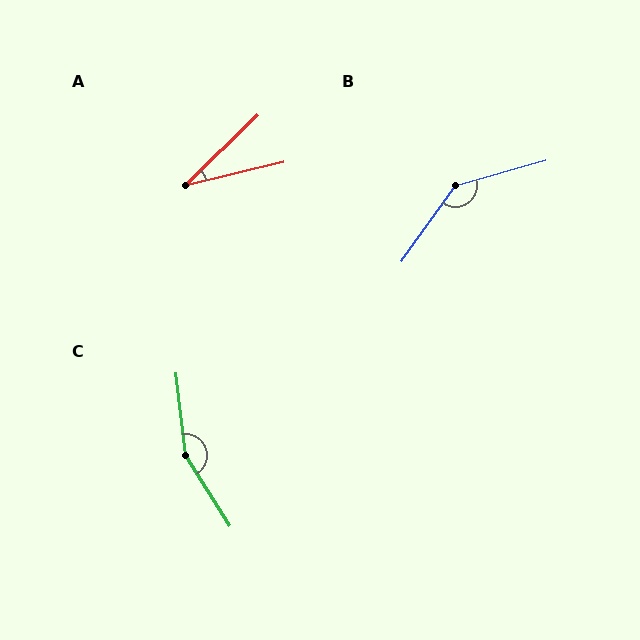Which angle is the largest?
C, at approximately 154 degrees.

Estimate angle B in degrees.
Approximately 141 degrees.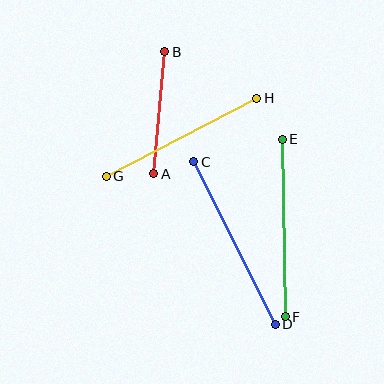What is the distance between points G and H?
The distance is approximately 170 pixels.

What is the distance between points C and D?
The distance is approximately 181 pixels.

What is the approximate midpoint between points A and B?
The midpoint is at approximately (159, 113) pixels.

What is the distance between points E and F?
The distance is approximately 178 pixels.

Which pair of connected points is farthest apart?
Points C and D are farthest apart.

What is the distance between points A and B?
The distance is approximately 122 pixels.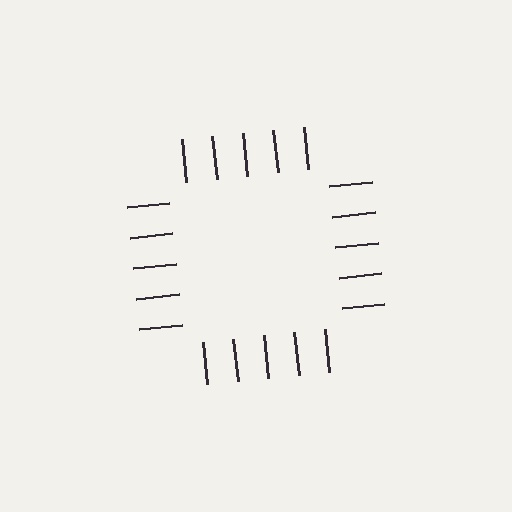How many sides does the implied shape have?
4 sides — the line-ends trace a square.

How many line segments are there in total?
20 — 5 along each of the 4 edges.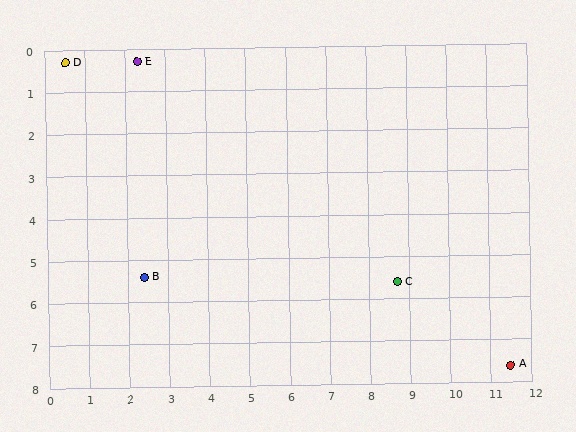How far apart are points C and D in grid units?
Points C and D are about 9.8 grid units apart.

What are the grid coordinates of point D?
Point D is at approximately (0.5, 0.3).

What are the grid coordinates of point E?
Point E is at approximately (2.3, 0.3).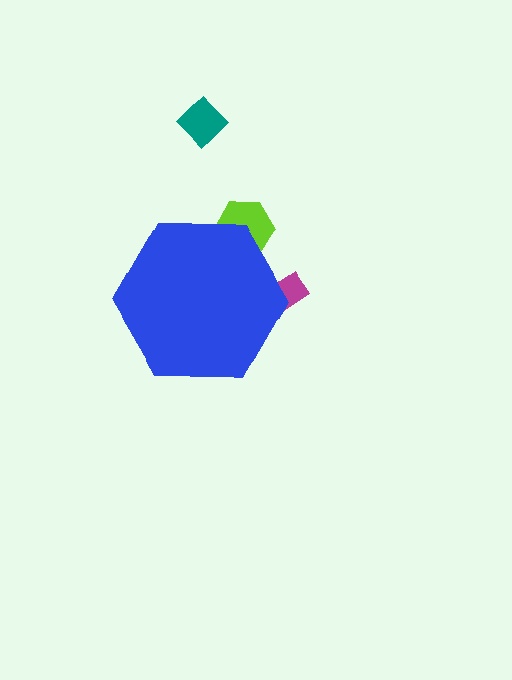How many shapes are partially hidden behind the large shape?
2 shapes are partially hidden.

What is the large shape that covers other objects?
A blue hexagon.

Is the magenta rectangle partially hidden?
Yes, the magenta rectangle is partially hidden behind the blue hexagon.